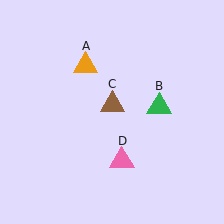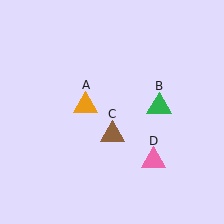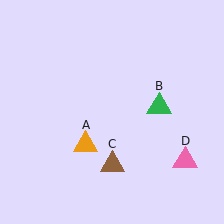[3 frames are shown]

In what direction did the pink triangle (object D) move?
The pink triangle (object D) moved right.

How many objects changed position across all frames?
3 objects changed position: orange triangle (object A), brown triangle (object C), pink triangle (object D).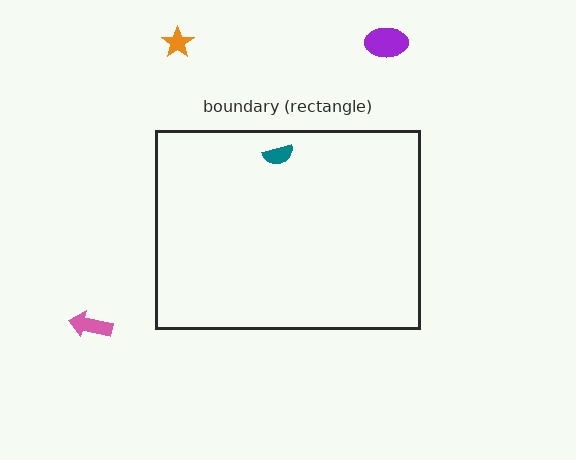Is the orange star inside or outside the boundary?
Outside.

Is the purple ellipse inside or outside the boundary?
Outside.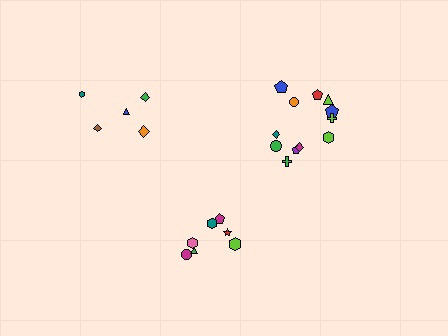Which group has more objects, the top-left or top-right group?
The top-right group.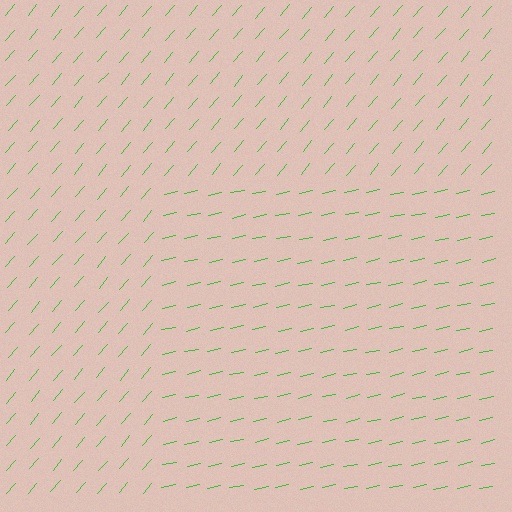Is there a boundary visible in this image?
Yes, there is a texture boundary formed by a change in line orientation.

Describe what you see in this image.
The image is filled with small green line segments. A rectangle region in the image has lines oriented differently from the surrounding lines, creating a visible texture boundary.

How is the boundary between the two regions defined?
The boundary is defined purely by a change in line orientation (approximately 37 degrees difference). All lines are the same color and thickness.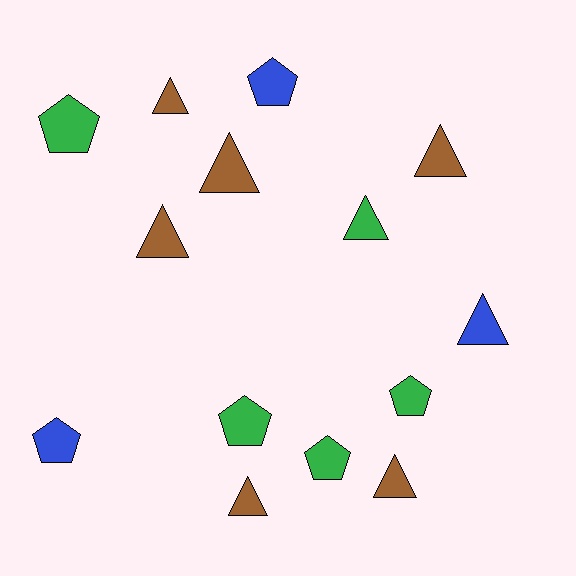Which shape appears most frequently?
Triangle, with 8 objects.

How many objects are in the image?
There are 14 objects.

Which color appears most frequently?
Brown, with 6 objects.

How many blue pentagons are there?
There are 2 blue pentagons.